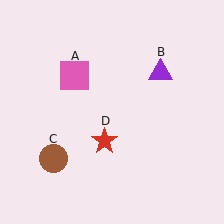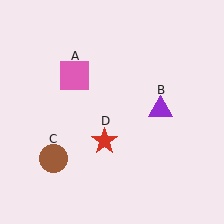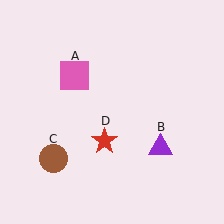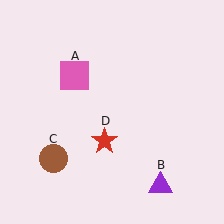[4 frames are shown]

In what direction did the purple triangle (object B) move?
The purple triangle (object B) moved down.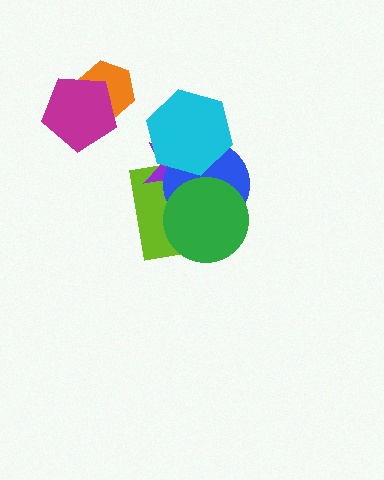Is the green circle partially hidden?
No, no other shape covers it.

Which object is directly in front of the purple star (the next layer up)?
The blue circle is directly in front of the purple star.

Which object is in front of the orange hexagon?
The magenta pentagon is in front of the orange hexagon.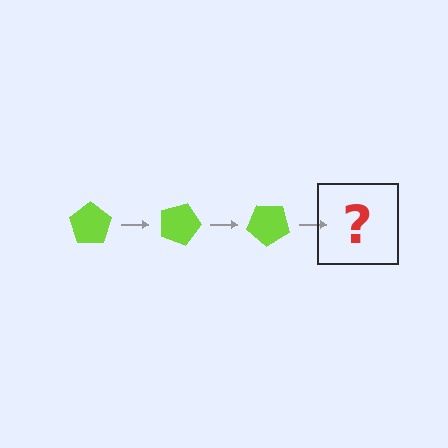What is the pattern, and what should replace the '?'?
The pattern is that the pentagon rotates 20 degrees each step. The '?' should be a lime pentagon rotated 60 degrees.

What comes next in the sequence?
The next element should be a lime pentagon rotated 60 degrees.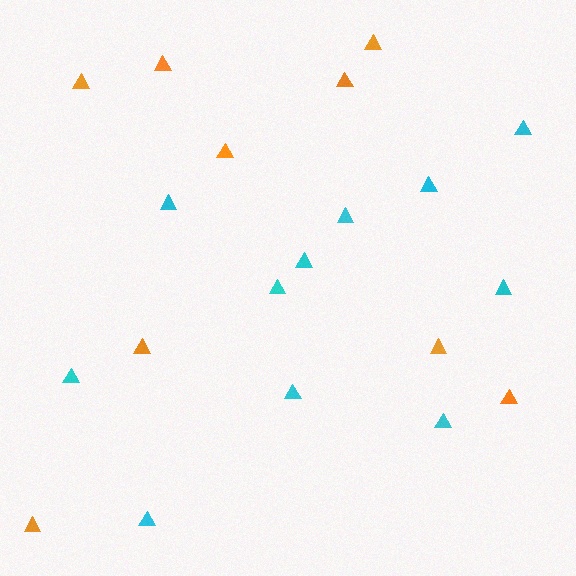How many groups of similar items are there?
There are 2 groups: one group of orange triangles (9) and one group of cyan triangles (11).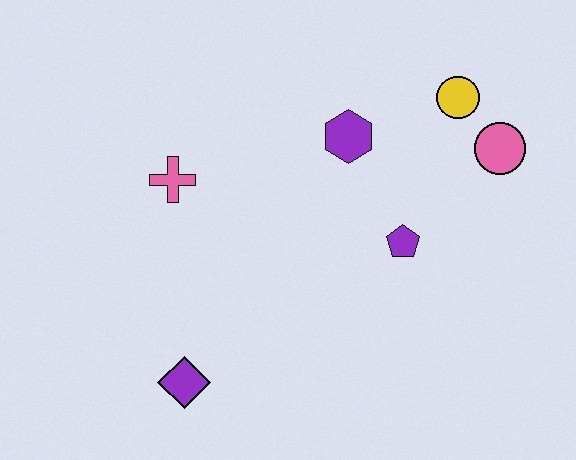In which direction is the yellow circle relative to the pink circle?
The yellow circle is above the pink circle.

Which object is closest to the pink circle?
The yellow circle is closest to the pink circle.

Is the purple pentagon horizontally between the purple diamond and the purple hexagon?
No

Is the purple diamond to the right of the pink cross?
Yes